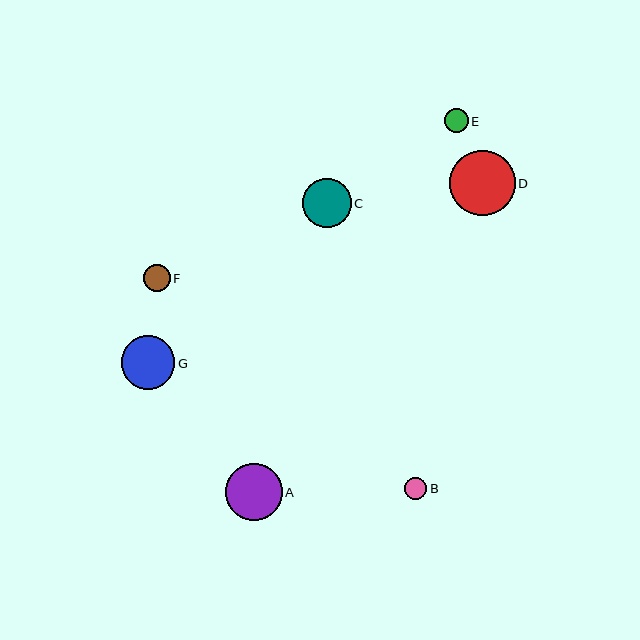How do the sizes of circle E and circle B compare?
Circle E and circle B are approximately the same size.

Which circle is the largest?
Circle D is the largest with a size of approximately 65 pixels.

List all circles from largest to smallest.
From largest to smallest: D, A, G, C, F, E, B.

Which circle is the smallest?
Circle B is the smallest with a size of approximately 22 pixels.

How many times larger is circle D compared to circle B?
Circle D is approximately 3.0 times the size of circle B.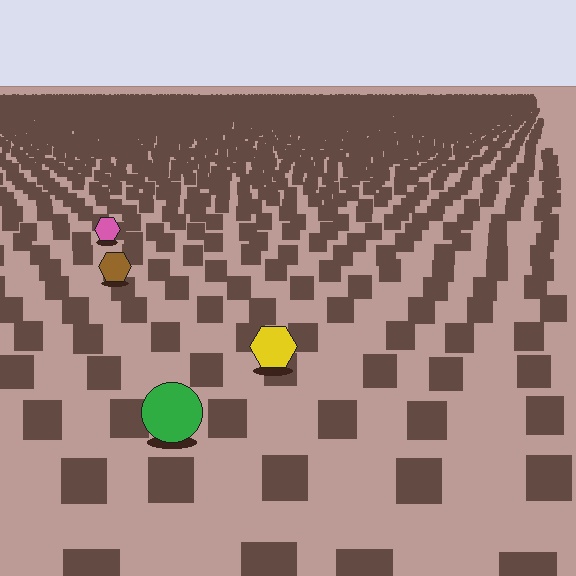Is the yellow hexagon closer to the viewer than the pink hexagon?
Yes. The yellow hexagon is closer — you can tell from the texture gradient: the ground texture is coarser near it.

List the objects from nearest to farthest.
From nearest to farthest: the green circle, the yellow hexagon, the brown hexagon, the pink hexagon.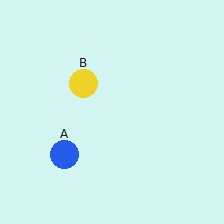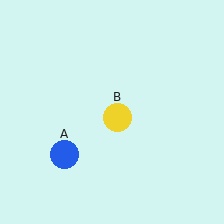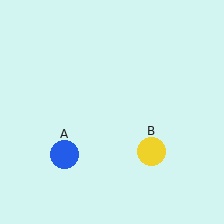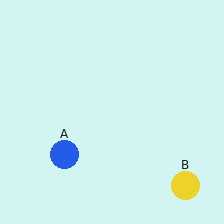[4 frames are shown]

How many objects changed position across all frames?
1 object changed position: yellow circle (object B).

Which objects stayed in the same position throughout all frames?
Blue circle (object A) remained stationary.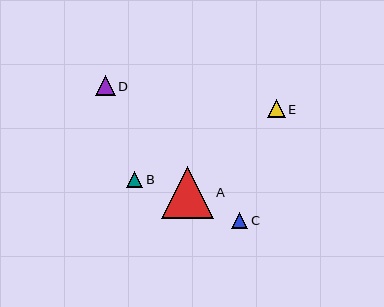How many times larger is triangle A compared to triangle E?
Triangle A is approximately 2.9 times the size of triangle E.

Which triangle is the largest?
Triangle A is the largest with a size of approximately 52 pixels.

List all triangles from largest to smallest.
From largest to smallest: A, D, E, B, C.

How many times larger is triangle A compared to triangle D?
Triangle A is approximately 2.6 times the size of triangle D.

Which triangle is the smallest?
Triangle C is the smallest with a size of approximately 16 pixels.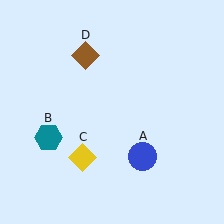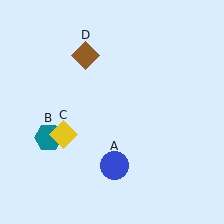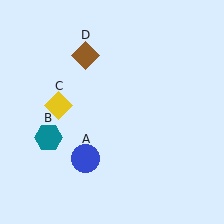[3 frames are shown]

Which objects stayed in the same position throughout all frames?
Teal hexagon (object B) and brown diamond (object D) remained stationary.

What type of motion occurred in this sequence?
The blue circle (object A), yellow diamond (object C) rotated clockwise around the center of the scene.